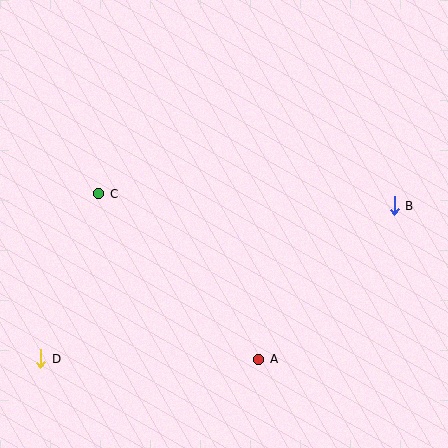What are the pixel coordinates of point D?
Point D is at (41, 359).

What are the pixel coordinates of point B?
Point B is at (394, 206).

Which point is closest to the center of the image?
Point C at (99, 194) is closest to the center.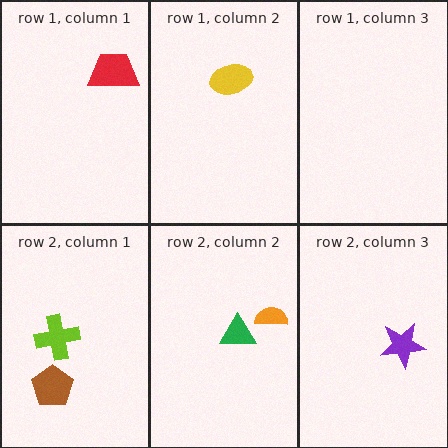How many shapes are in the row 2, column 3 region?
1.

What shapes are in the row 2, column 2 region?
The orange semicircle, the green triangle.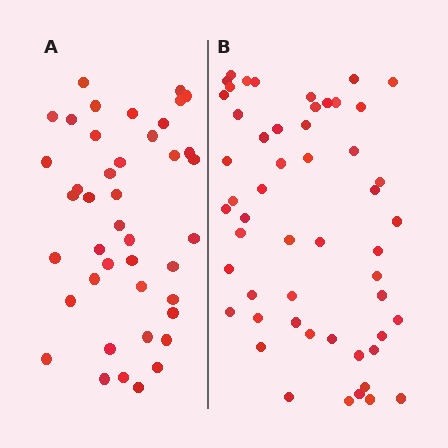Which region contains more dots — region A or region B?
Region B (the right region) has more dots.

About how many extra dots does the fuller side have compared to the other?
Region B has roughly 12 or so more dots than region A.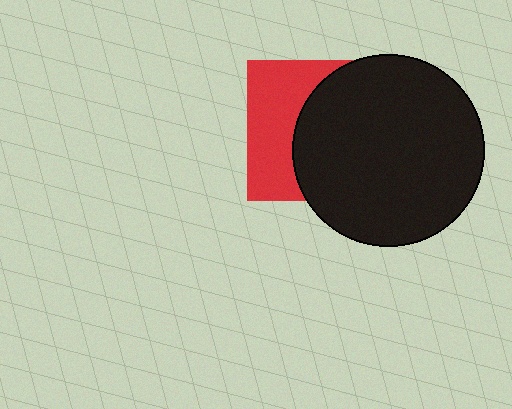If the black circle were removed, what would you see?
You would see the complete red square.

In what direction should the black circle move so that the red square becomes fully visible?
The black circle should move right. That is the shortest direction to clear the overlap and leave the red square fully visible.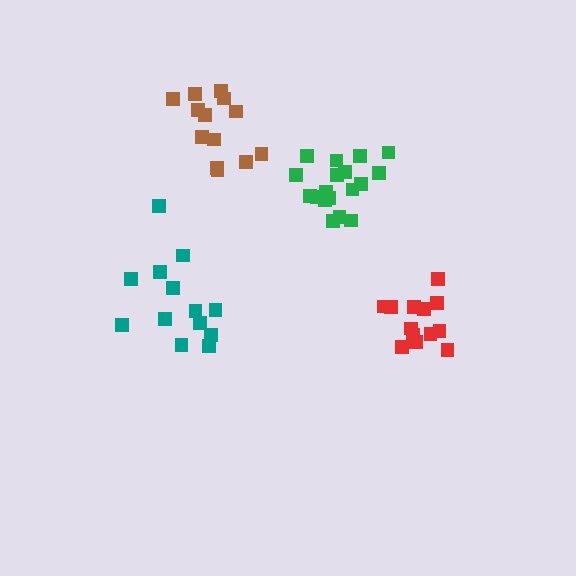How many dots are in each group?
Group 1: 18 dots, Group 2: 13 dots, Group 3: 14 dots, Group 4: 13 dots (58 total).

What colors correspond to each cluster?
The clusters are colored: green, teal, brown, red.